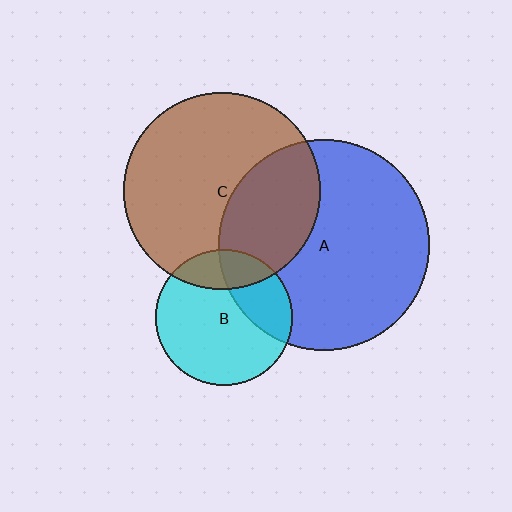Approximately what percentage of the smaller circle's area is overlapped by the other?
Approximately 30%.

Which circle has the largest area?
Circle A (blue).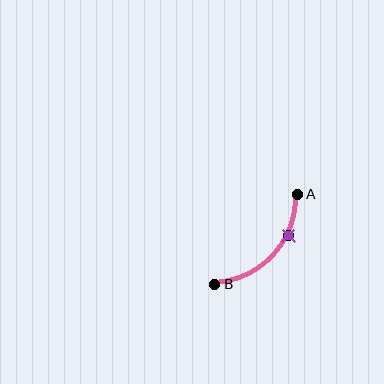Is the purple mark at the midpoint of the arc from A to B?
No. The purple mark lies on the arc but is closer to endpoint A. The arc midpoint would be at the point on the curve equidistant along the arc from both A and B.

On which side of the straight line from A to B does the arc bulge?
The arc bulges below and to the right of the straight line connecting A and B.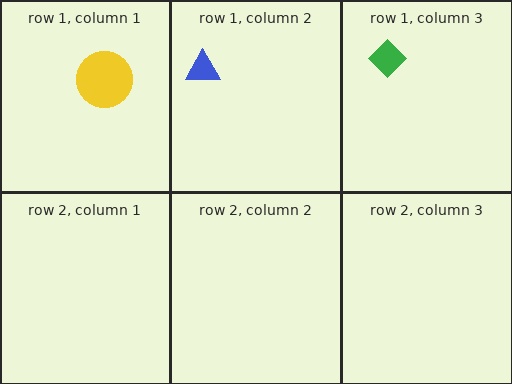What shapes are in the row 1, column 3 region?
The green diamond.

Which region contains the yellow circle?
The row 1, column 1 region.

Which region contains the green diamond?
The row 1, column 3 region.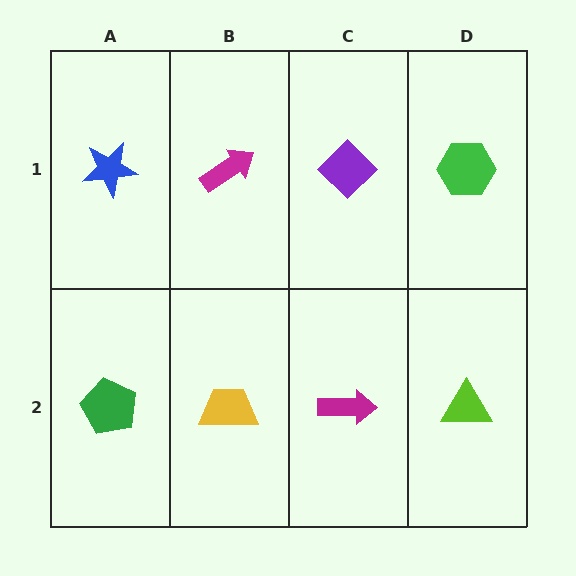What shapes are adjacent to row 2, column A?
A blue star (row 1, column A), a yellow trapezoid (row 2, column B).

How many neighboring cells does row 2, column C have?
3.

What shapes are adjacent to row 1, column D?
A lime triangle (row 2, column D), a purple diamond (row 1, column C).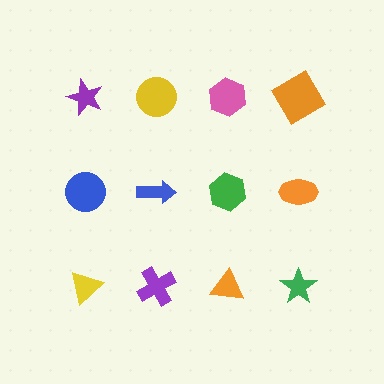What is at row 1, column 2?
A yellow circle.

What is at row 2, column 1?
A blue circle.